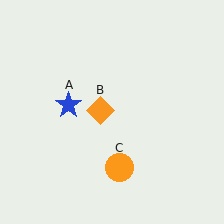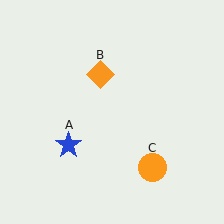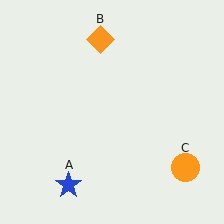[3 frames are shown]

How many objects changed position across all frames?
3 objects changed position: blue star (object A), orange diamond (object B), orange circle (object C).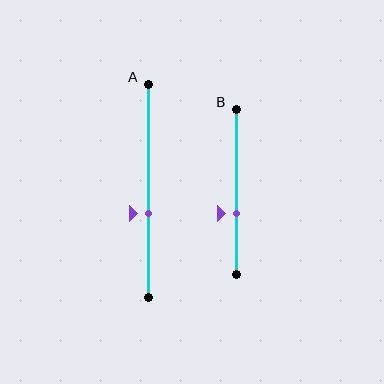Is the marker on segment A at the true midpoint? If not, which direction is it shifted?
No, the marker on segment A is shifted downward by about 11% of the segment length.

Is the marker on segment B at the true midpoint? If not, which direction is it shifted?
No, the marker on segment B is shifted downward by about 13% of the segment length.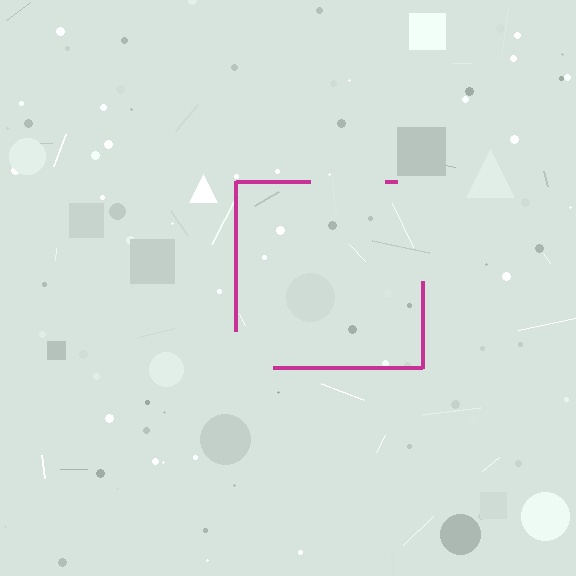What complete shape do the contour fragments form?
The contour fragments form a square.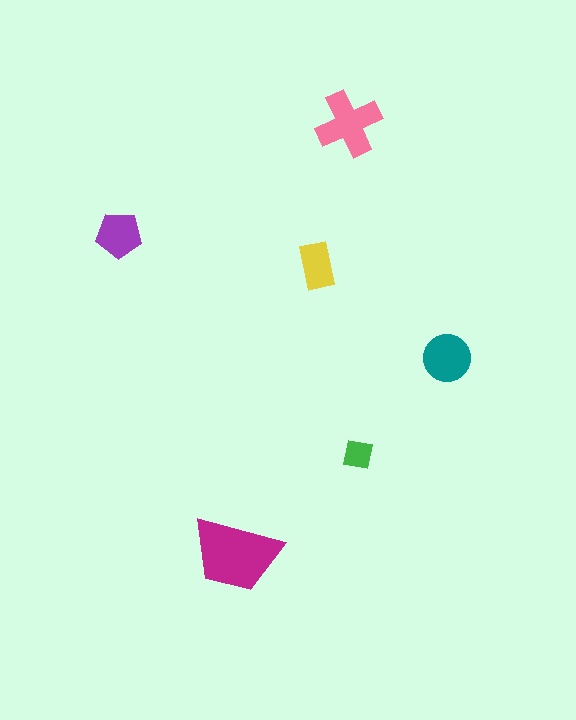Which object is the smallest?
The green square.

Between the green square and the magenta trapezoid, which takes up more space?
The magenta trapezoid.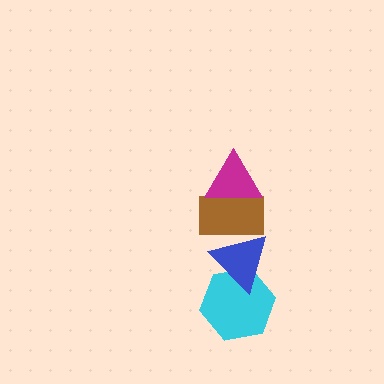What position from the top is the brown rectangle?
The brown rectangle is 2nd from the top.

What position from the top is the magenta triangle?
The magenta triangle is 1st from the top.